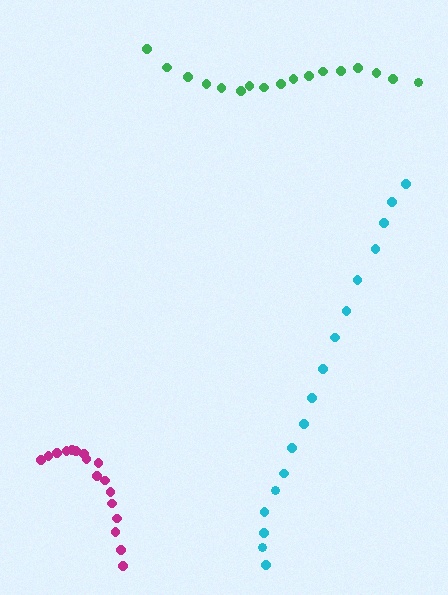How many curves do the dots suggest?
There are 3 distinct paths.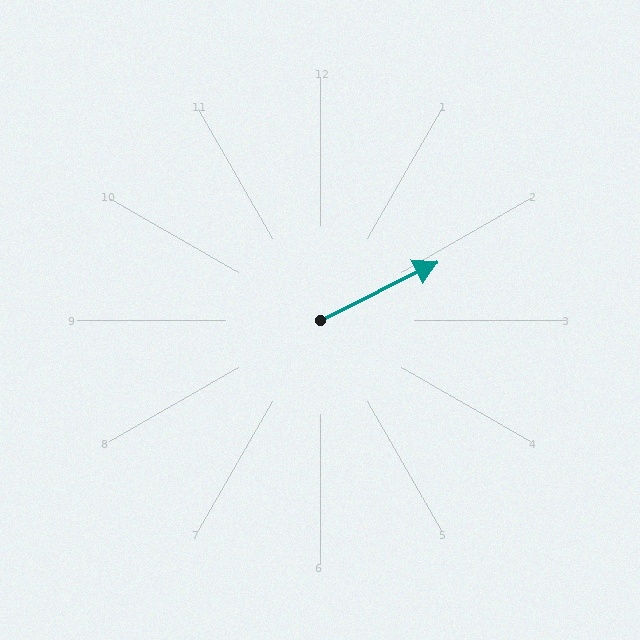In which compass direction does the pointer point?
Northeast.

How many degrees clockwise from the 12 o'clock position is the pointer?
Approximately 63 degrees.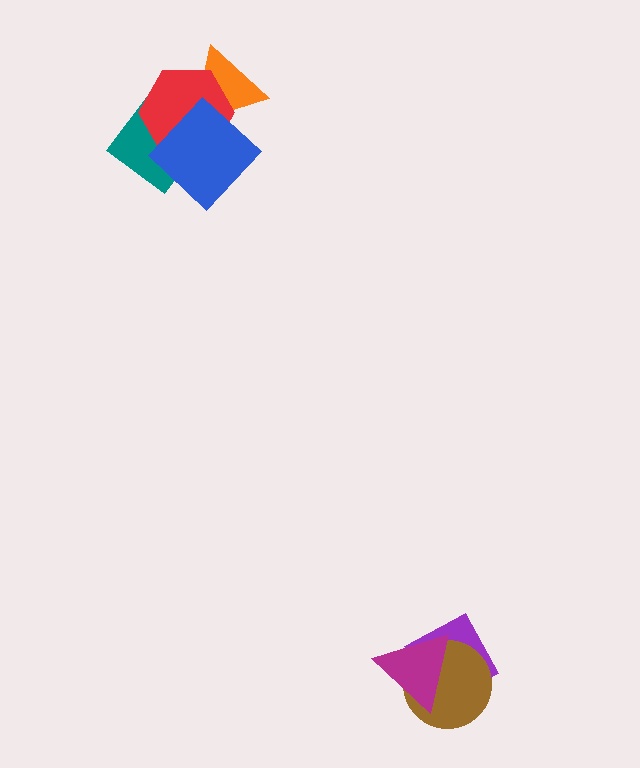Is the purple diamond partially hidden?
Yes, it is partially covered by another shape.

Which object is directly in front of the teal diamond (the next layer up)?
The red hexagon is directly in front of the teal diamond.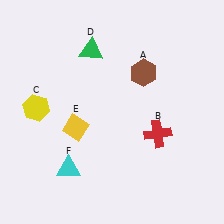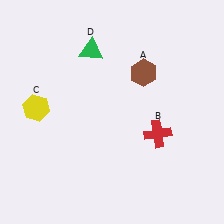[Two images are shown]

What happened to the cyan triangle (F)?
The cyan triangle (F) was removed in Image 2. It was in the bottom-left area of Image 1.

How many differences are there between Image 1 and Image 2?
There are 2 differences between the two images.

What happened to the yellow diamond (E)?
The yellow diamond (E) was removed in Image 2. It was in the bottom-left area of Image 1.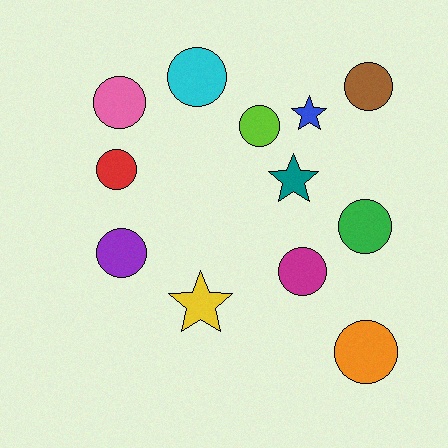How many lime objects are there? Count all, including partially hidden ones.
There is 1 lime object.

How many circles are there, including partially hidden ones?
There are 9 circles.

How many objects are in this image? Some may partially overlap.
There are 12 objects.